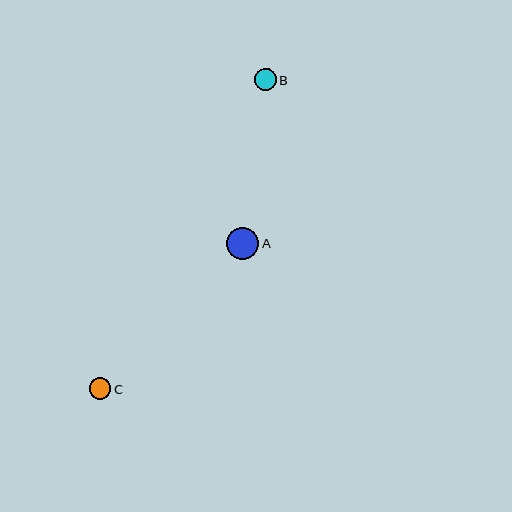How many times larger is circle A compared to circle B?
Circle A is approximately 1.5 times the size of circle B.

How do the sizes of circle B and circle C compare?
Circle B and circle C are approximately the same size.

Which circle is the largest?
Circle A is the largest with a size of approximately 32 pixels.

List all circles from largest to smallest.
From largest to smallest: A, B, C.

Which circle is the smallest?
Circle C is the smallest with a size of approximately 21 pixels.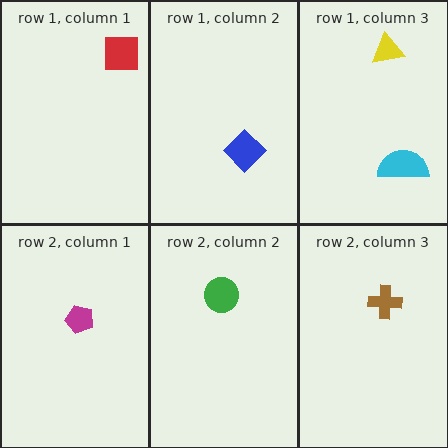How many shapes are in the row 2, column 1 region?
1.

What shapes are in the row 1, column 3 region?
The cyan semicircle, the yellow triangle.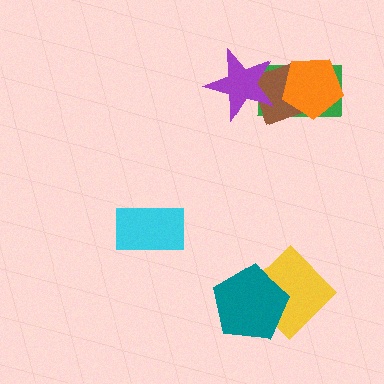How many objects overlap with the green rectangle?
3 objects overlap with the green rectangle.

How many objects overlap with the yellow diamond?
1 object overlaps with the yellow diamond.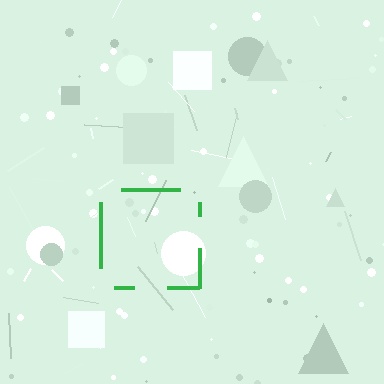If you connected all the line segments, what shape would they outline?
They would outline a square.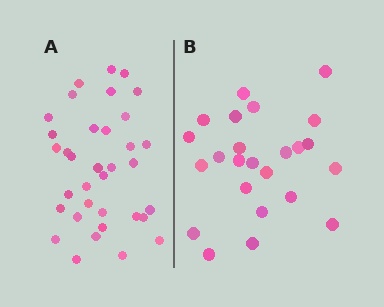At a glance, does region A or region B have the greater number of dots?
Region A (the left region) has more dots.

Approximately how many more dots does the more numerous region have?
Region A has roughly 12 or so more dots than region B.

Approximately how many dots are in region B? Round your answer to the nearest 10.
About 20 dots. (The exact count is 24, which rounds to 20.)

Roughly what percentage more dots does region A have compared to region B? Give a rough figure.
About 45% more.